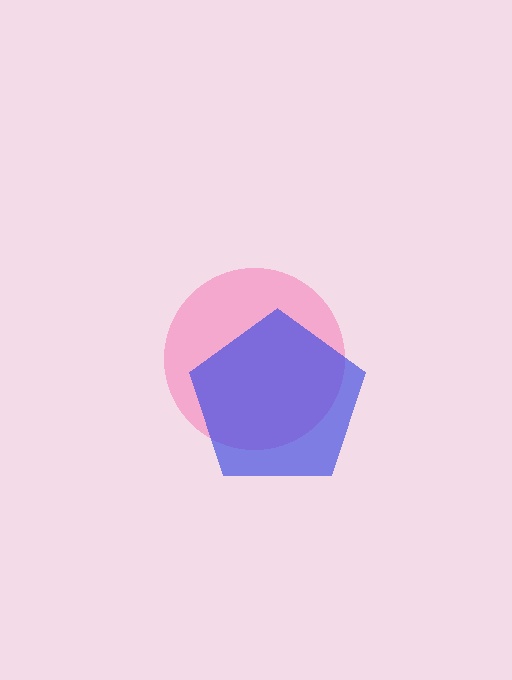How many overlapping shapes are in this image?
There are 2 overlapping shapes in the image.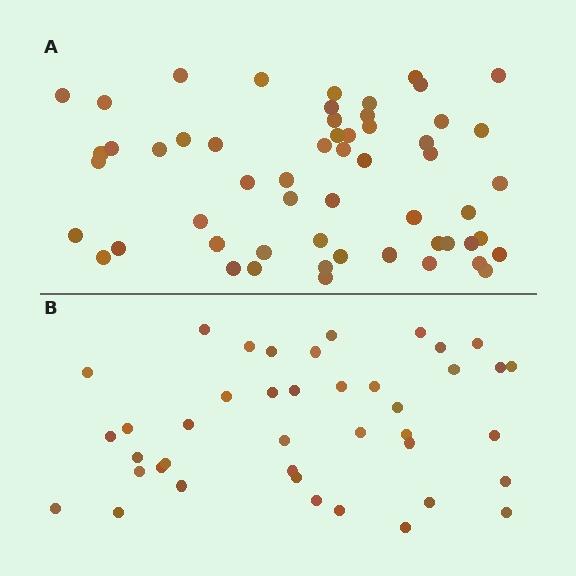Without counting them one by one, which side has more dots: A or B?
Region A (the top region) has more dots.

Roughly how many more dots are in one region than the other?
Region A has approximately 15 more dots than region B.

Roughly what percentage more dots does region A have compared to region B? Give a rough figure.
About 35% more.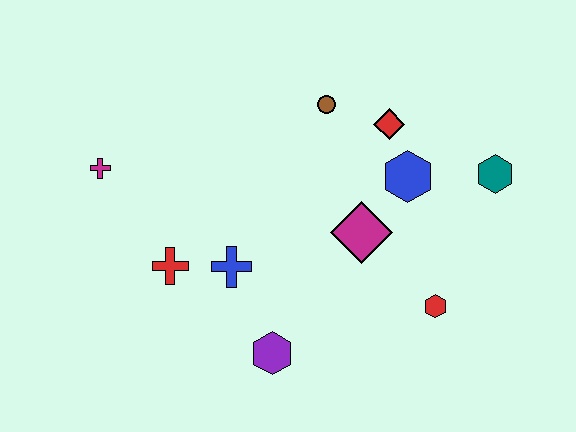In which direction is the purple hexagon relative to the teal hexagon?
The purple hexagon is to the left of the teal hexagon.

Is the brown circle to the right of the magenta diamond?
No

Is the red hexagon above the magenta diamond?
No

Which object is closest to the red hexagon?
The magenta diamond is closest to the red hexagon.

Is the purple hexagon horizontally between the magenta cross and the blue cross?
No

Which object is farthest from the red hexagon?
The magenta cross is farthest from the red hexagon.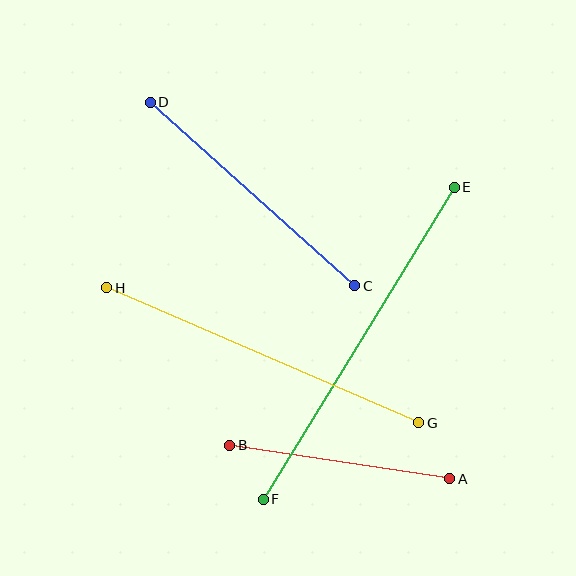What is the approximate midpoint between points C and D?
The midpoint is at approximately (252, 194) pixels.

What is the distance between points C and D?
The distance is approximately 275 pixels.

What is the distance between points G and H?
The distance is approximately 340 pixels.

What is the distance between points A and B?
The distance is approximately 223 pixels.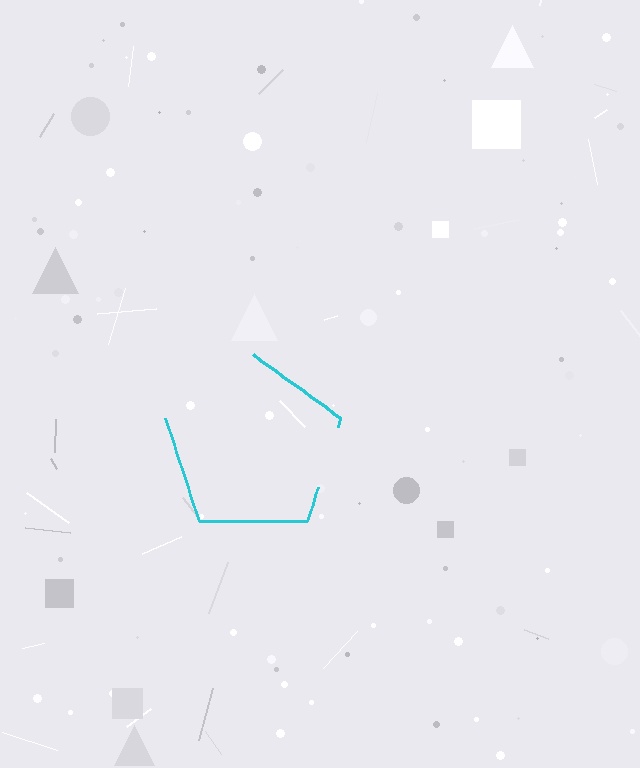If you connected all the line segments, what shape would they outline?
They would outline a pentagon.